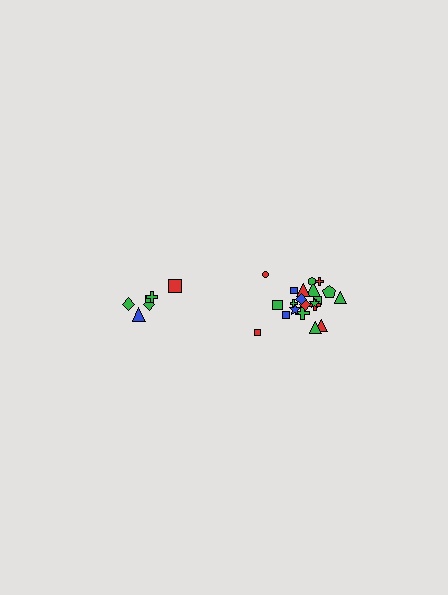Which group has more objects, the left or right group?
The right group.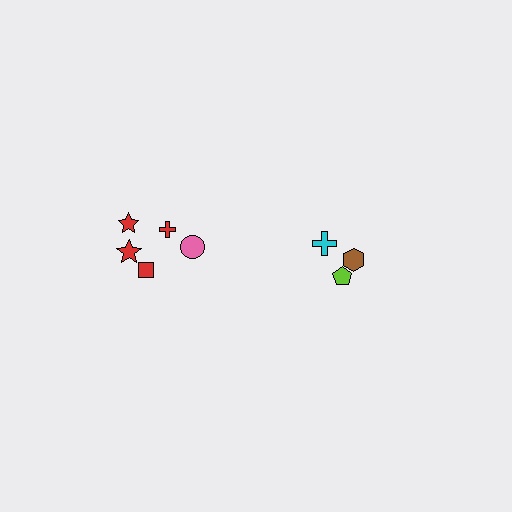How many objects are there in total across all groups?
There are 8 objects.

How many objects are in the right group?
There are 3 objects.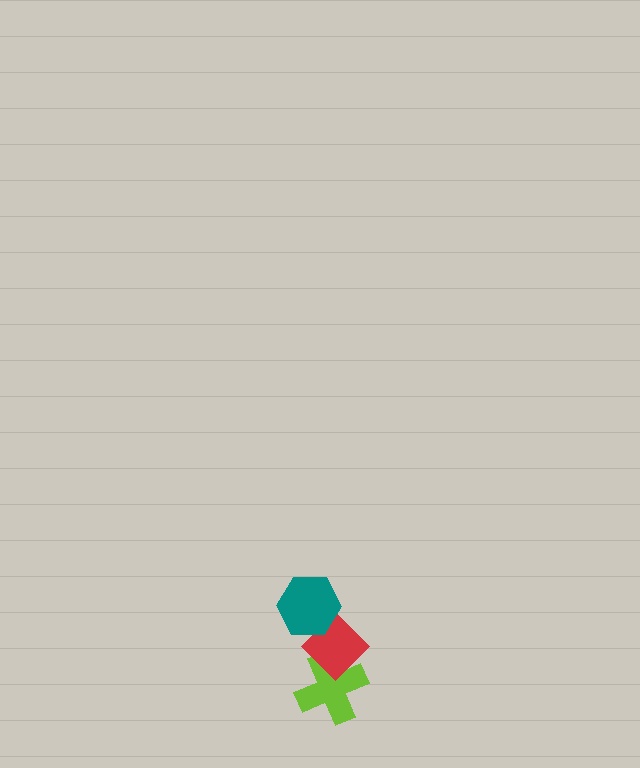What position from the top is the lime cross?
The lime cross is 3rd from the top.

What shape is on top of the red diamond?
The teal hexagon is on top of the red diamond.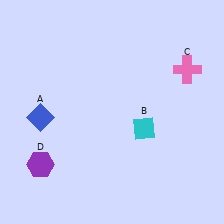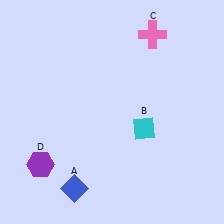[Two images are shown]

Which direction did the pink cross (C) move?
The pink cross (C) moved up.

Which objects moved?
The objects that moved are: the blue diamond (A), the pink cross (C).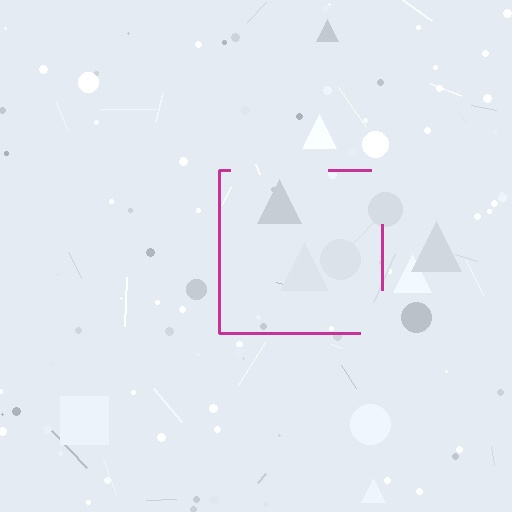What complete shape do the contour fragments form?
The contour fragments form a square.